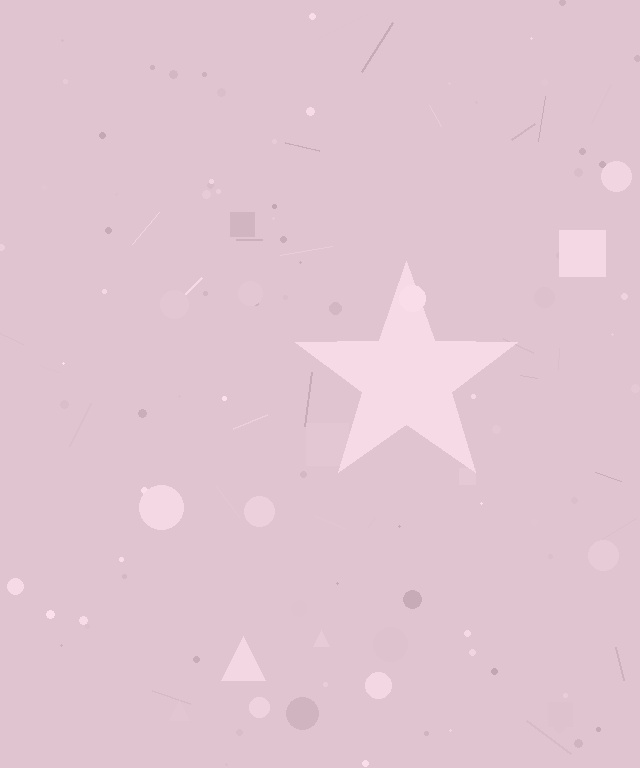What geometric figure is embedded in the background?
A star is embedded in the background.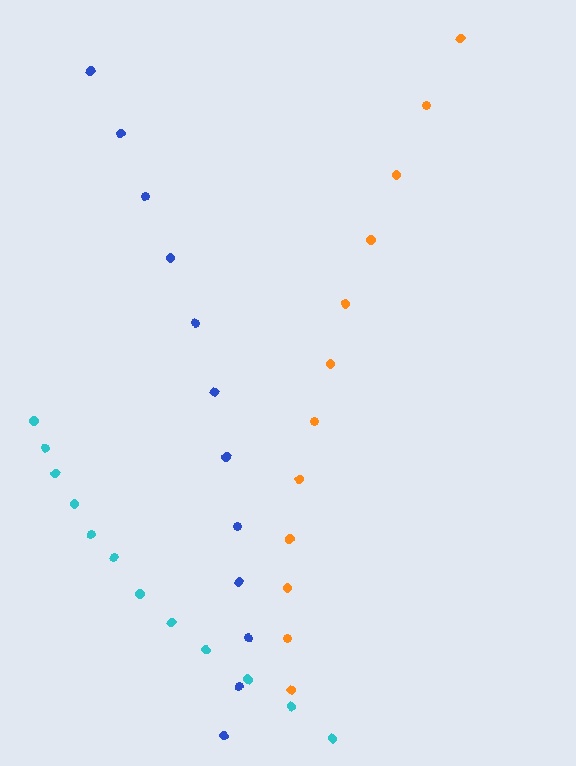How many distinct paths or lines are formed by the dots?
There are 3 distinct paths.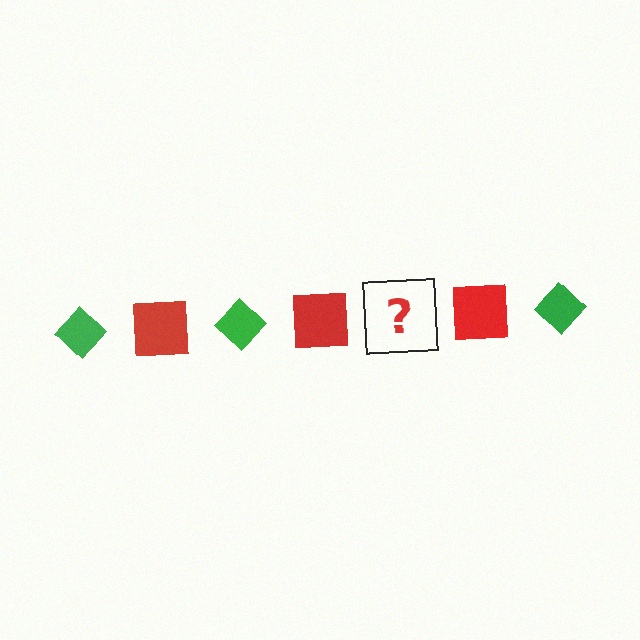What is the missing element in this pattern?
The missing element is a green diamond.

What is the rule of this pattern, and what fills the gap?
The rule is that the pattern alternates between green diamond and red square. The gap should be filled with a green diamond.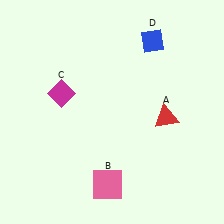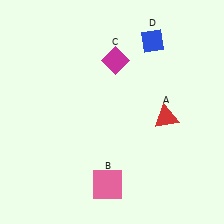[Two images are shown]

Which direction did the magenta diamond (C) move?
The magenta diamond (C) moved right.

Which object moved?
The magenta diamond (C) moved right.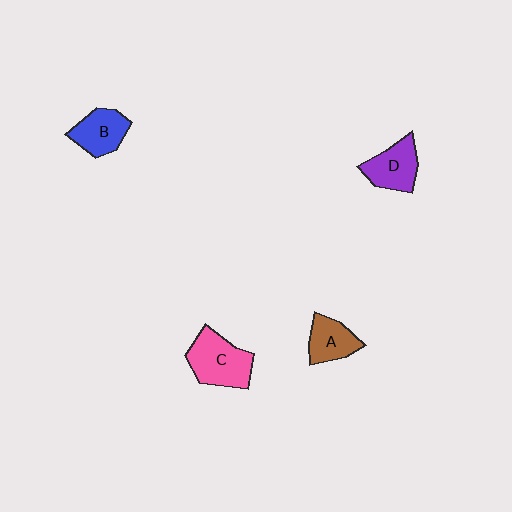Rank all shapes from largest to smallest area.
From largest to smallest: C (pink), D (purple), B (blue), A (brown).